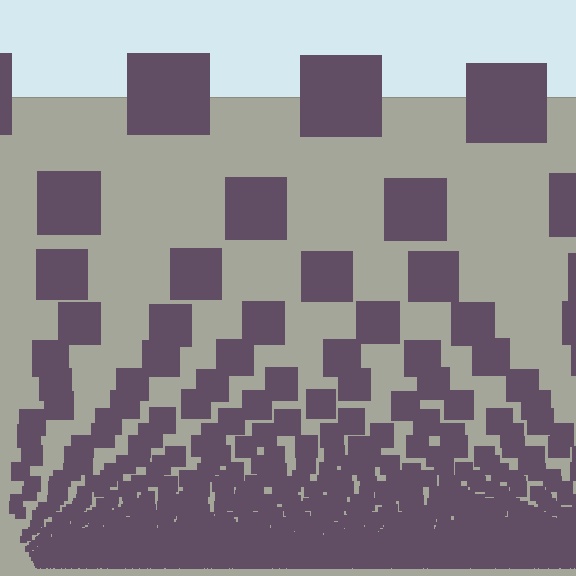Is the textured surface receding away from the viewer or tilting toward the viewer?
The surface appears to tilt toward the viewer. Texture elements get larger and sparser toward the top.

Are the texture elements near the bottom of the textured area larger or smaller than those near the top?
Smaller. The gradient is inverted — elements near the bottom are smaller and denser.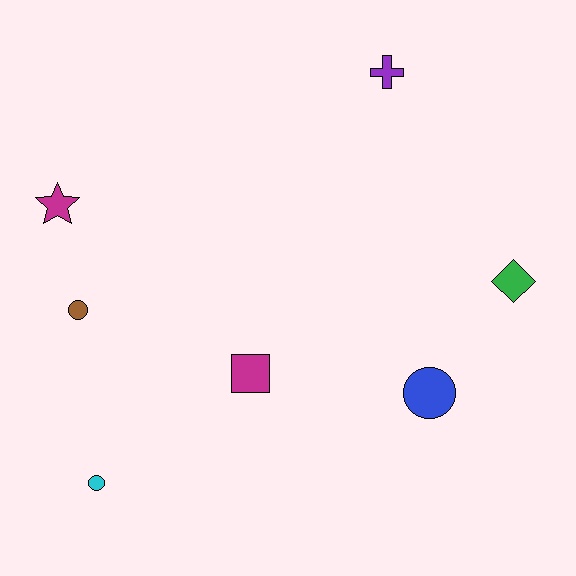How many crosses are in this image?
There is 1 cross.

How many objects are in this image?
There are 7 objects.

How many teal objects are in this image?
There are no teal objects.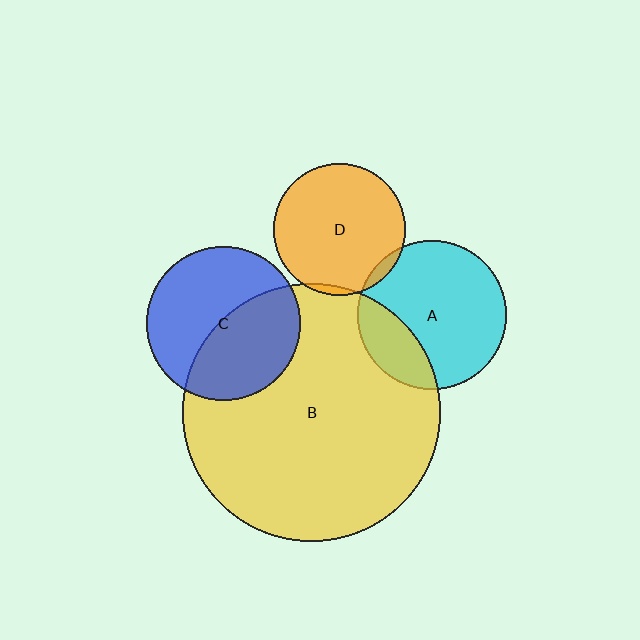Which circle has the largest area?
Circle B (yellow).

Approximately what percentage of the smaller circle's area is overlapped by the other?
Approximately 5%.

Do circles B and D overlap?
Yes.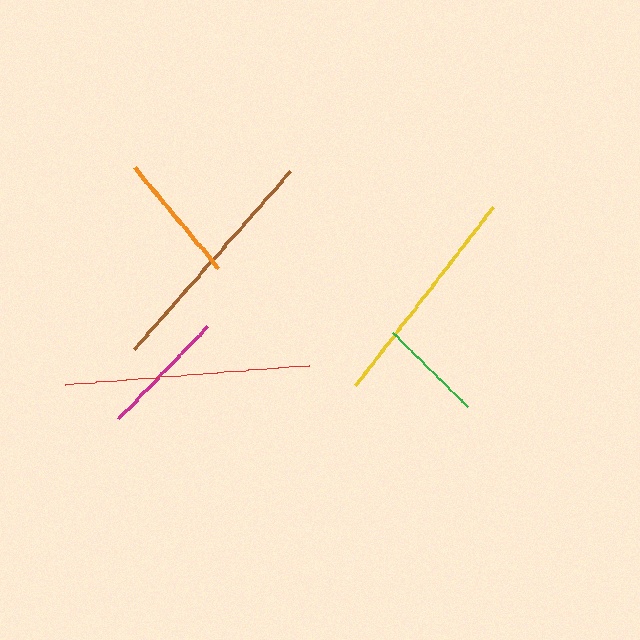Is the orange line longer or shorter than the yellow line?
The yellow line is longer than the orange line.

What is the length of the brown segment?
The brown segment is approximately 236 pixels long.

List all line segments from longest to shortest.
From longest to shortest: red, brown, yellow, orange, magenta, green.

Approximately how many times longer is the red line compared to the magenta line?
The red line is approximately 1.9 times the length of the magenta line.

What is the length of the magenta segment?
The magenta segment is approximately 128 pixels long.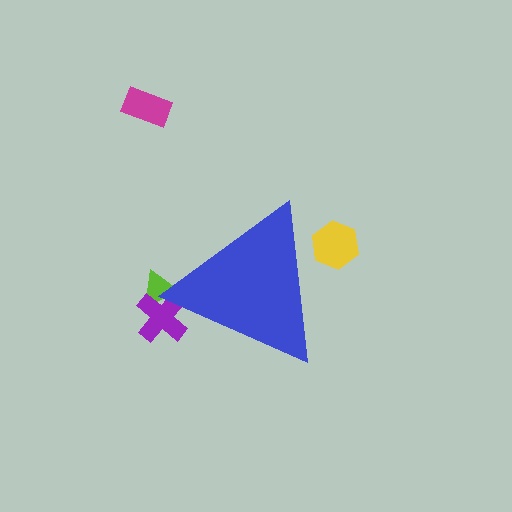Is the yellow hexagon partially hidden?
Yes, the yellow hexagon is partially hidden behind the blue triangle.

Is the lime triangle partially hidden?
Yes, the lime triangle is partially hidden behind the blue triangle.